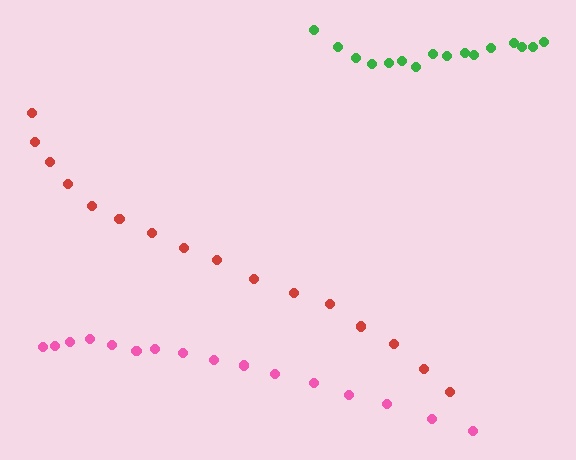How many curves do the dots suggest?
There are 3 distinct paths.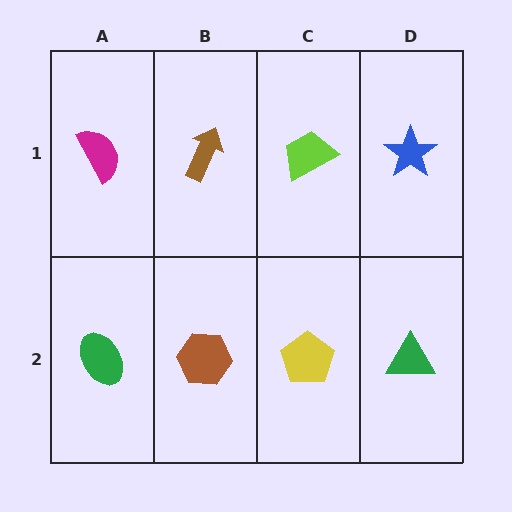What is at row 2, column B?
A brown hexagon.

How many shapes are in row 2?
4 shapes.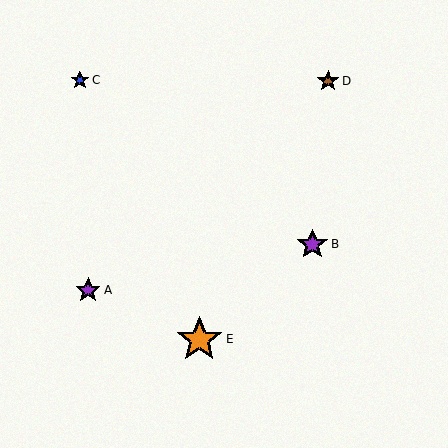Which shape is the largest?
The orange star (labeled E) is the largest.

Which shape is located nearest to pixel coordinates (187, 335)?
The orange star (labeled E) at (199, 339) is nearest to that location.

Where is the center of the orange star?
The center of the orange star is at (199, 339).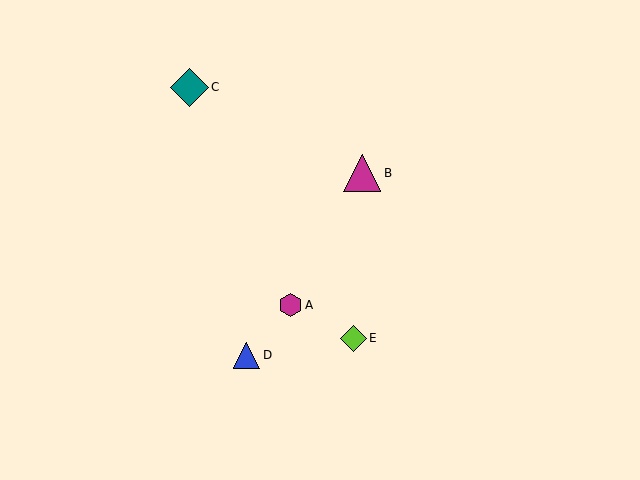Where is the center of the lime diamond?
The center of the lime diamond is at (353, 338).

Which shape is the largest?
The teal diamond (labeled C) is the largest.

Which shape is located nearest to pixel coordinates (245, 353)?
The blue triangle (labeled D) at (247, 355) is nearest to that location.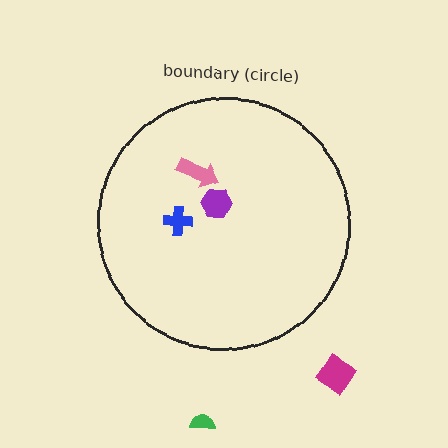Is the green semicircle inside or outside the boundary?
Outside.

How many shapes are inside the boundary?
3 inside, 2 outside.